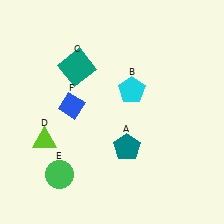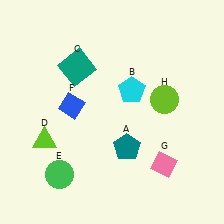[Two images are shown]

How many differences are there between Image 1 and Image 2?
There are 2 differences between the two images.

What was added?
A pink diamond (G), a lime circle (H) were added in Image 2.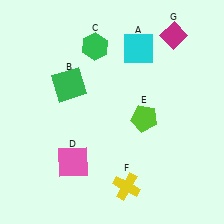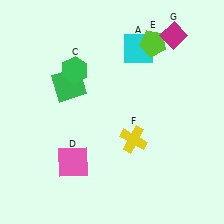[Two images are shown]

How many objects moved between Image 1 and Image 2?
3 objects moved between the two images.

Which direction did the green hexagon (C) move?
The green hexagon (C) moved down.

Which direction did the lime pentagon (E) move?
The lime pentagon (E) moved up.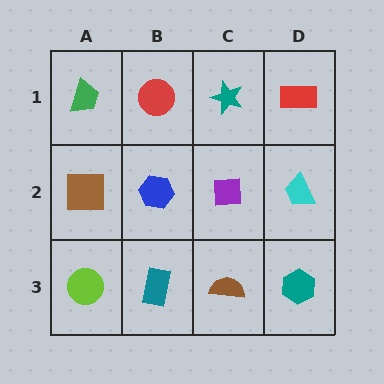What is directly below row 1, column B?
A blue hexagon.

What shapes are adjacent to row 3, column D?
A cyan trapezoid (row 2, column D), a brown semicircle (row 3, column C).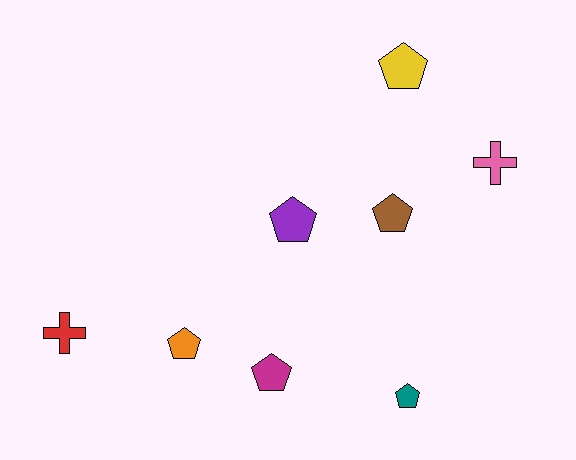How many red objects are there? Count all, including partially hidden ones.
There is 1 red object.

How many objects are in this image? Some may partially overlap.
There are 8 objects.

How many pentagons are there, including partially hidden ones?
There are 6 pentagons.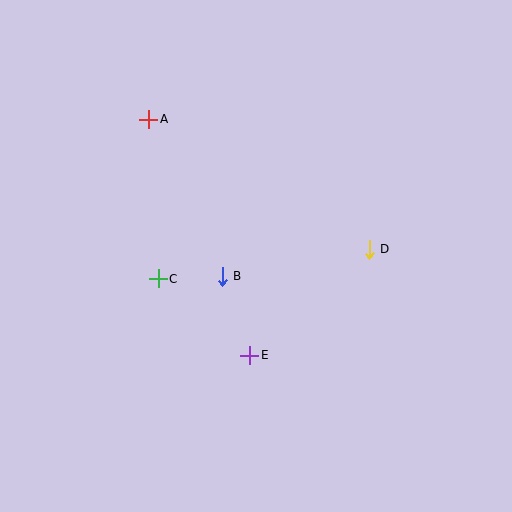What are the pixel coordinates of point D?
Point D is at (369, 249).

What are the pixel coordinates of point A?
Point A is at (149, 119).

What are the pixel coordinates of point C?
Point C is at (158, 279).